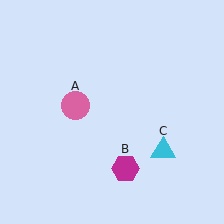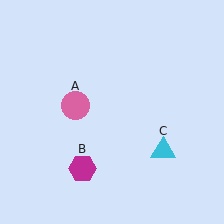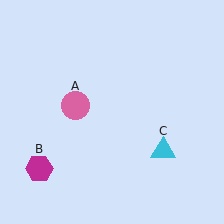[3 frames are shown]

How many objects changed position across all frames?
1 object changed position: magenta hexagon (object B).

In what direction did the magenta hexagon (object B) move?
The magenta hexagon (object B) moved left.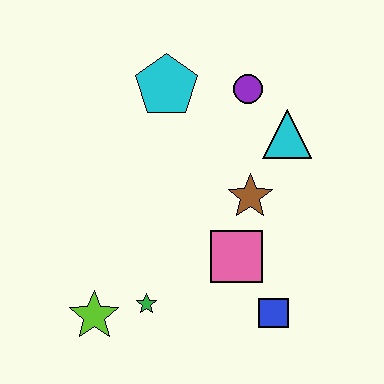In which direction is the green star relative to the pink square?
The green star is to the left of the pink square.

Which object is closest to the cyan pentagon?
The purple circle is closest to the cyan pentagon.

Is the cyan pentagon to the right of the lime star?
Yes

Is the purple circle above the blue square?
Yes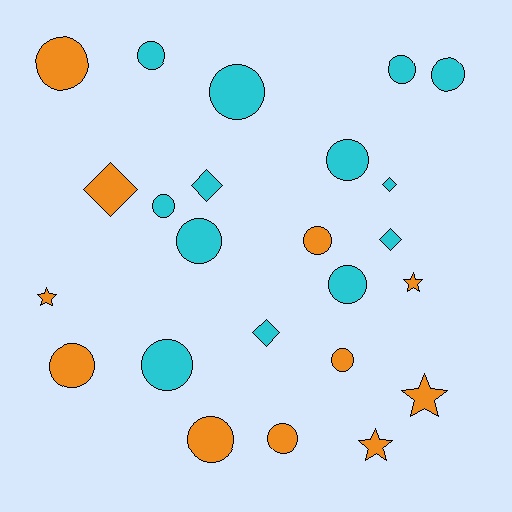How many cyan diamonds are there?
There are 4 cyan diamonds.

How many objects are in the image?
There are 24 objects.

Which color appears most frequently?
Cyan, with 13 objects.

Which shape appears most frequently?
Circle, with 15 objects.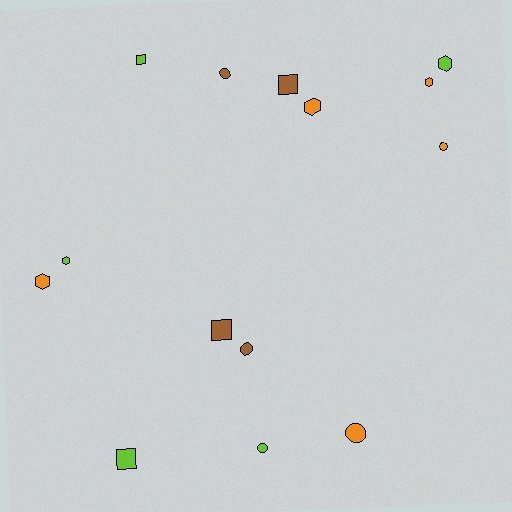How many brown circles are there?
There are 2 brown circles.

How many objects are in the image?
There are 14 objects.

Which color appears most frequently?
Orange, with 5 objects.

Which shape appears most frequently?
Hexagon, with 5 objects.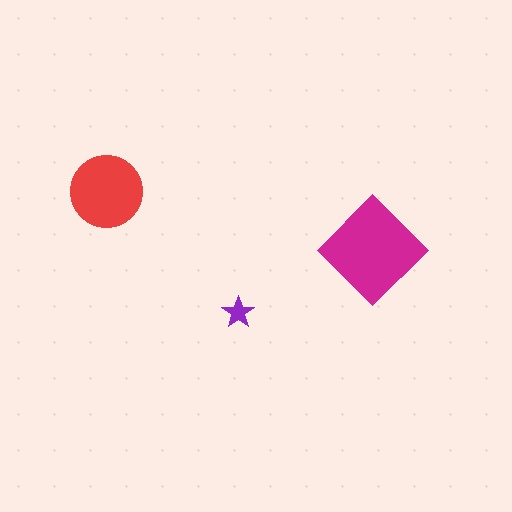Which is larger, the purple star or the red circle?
The red circle.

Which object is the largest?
The magenta diamond.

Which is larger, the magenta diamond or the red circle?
The magenta diamond.